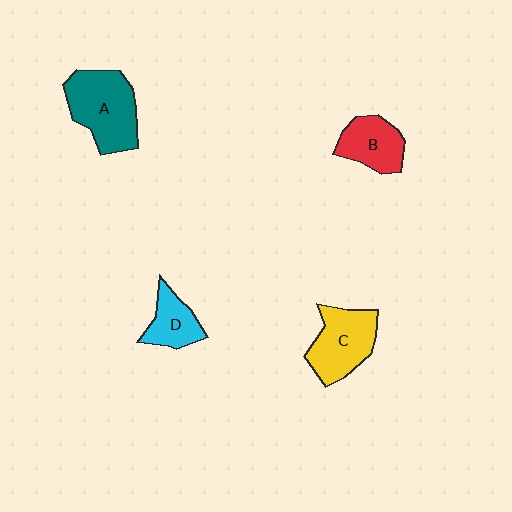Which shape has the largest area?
Shape A (teal).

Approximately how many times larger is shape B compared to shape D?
Approximately 1.2 times.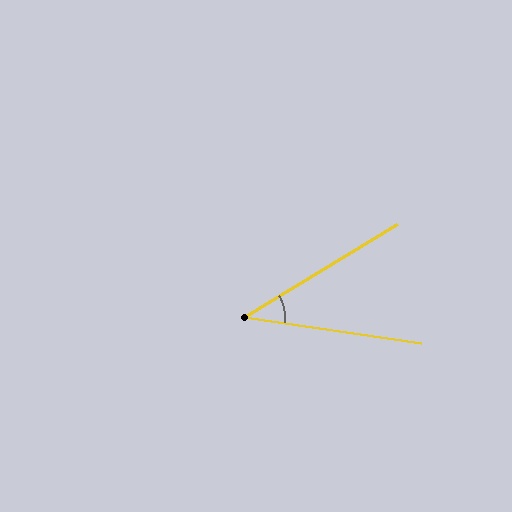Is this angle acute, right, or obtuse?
It is acute.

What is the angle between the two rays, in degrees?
Approximately 40 degrees.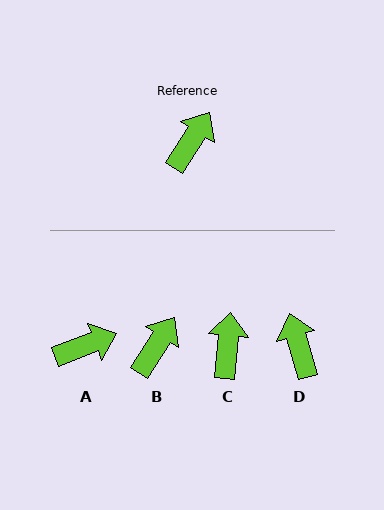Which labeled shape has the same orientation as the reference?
B.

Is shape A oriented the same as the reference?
No, it is off by about 36 degrees.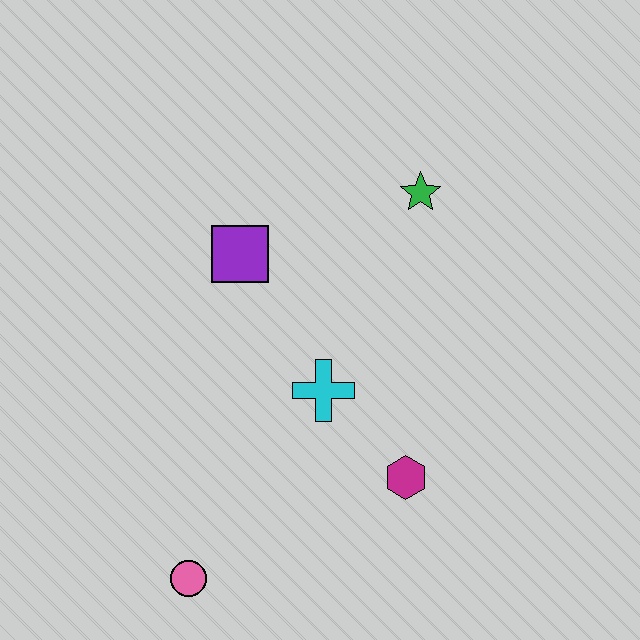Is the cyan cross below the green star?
Yes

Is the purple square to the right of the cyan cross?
No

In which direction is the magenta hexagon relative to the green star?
The magenta hexagon is below the green star.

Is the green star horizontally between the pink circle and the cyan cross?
No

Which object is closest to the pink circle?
The cyan cross is closest to the pink circle.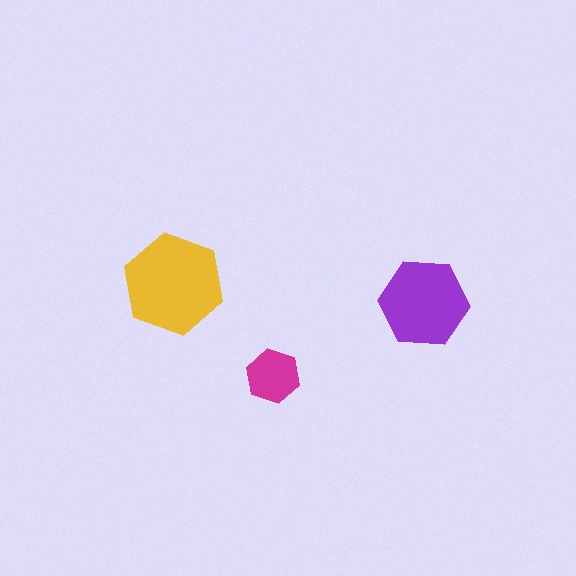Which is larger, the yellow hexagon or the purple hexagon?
The yellow one.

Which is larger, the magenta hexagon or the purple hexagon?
The purple one.